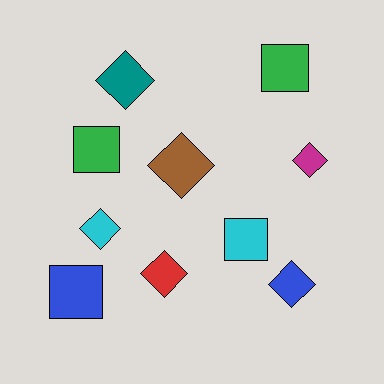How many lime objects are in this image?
There are no lime objects.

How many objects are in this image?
There are 10 objects.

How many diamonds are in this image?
There are 6 diamonds.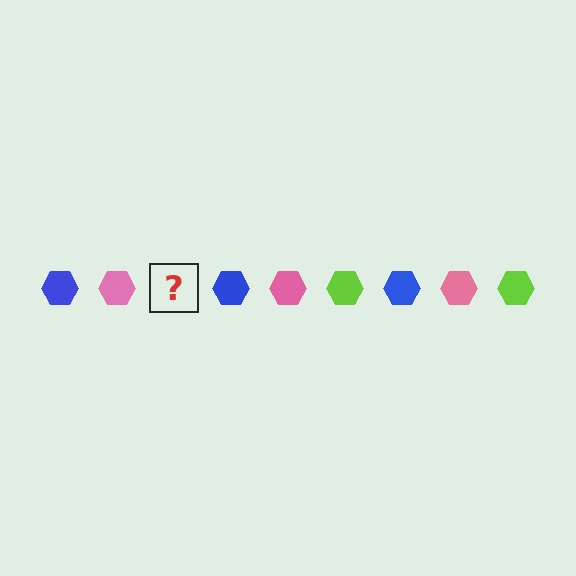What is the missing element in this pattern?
The missing element is a lime hexagon.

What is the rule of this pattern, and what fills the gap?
The rule is that the pattern cycles through blue, pink, lime hexagons. The gap should be filled with a lime hexagon.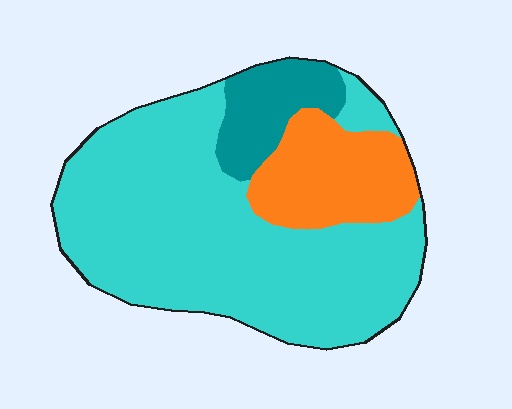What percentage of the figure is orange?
Orange covers about 20% of the figure.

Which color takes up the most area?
Cyan, at roughly 70%.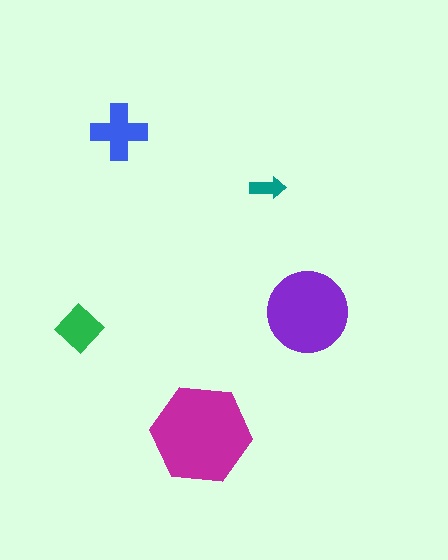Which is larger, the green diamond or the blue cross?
The blue cross.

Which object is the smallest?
The teal arrow.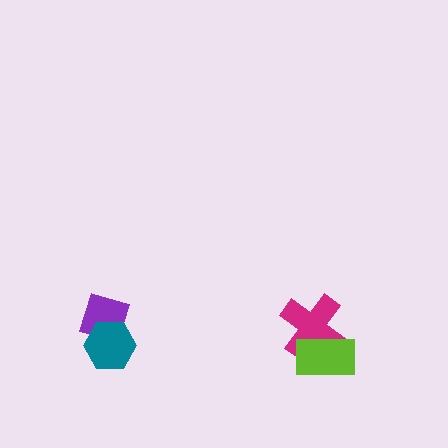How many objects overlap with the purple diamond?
1 object overlaps with the purple diamond.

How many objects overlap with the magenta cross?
1 object overlaps with the magenta cross.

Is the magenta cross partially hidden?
Yes, it is partially covered by another shape.